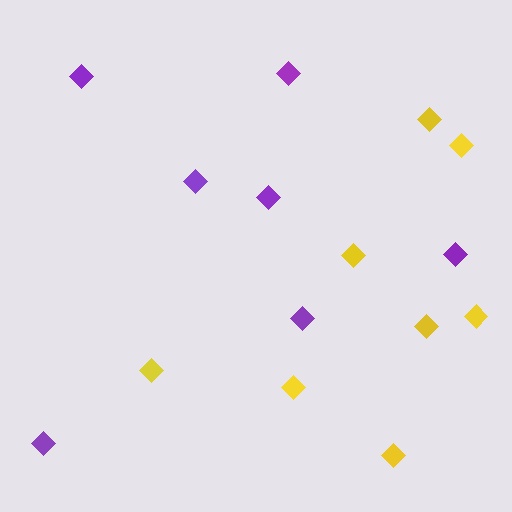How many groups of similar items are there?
There are 2 groups: one group of purple diamonds (7) and one group of yellow diamonds (8).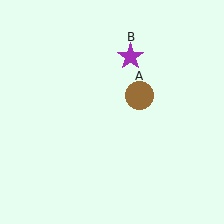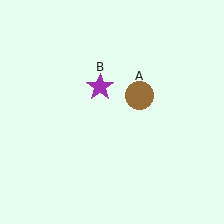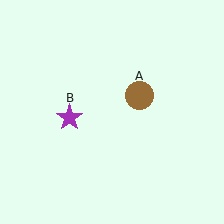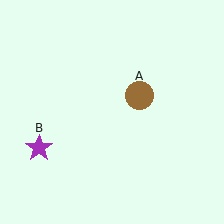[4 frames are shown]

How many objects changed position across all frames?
1 object changed position: purple star (object B).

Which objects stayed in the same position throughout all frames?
Brown circle (object A) remained stationary.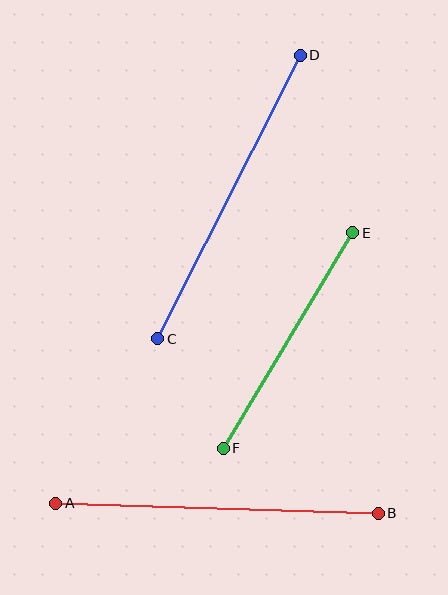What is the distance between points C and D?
The distance is approximately 317 pixels.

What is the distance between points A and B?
The distance is approximately 323 pixels.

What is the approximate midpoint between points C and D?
The midpoint is at approximately (229, 197) pixels.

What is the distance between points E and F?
The distance is approximately 251 pixels.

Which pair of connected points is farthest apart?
Points A and B are farthest apart.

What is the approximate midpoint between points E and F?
The midpoint is at approximately (288, 341) pixels.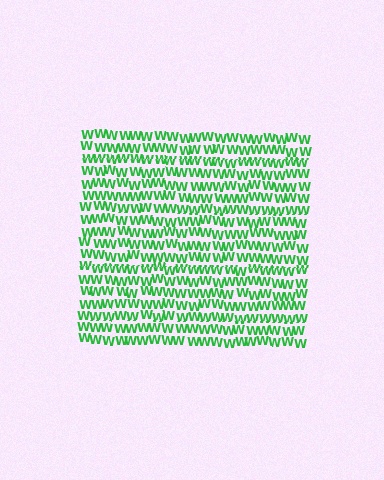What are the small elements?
The small elements are letter W's.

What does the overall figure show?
The overall figure shows a square.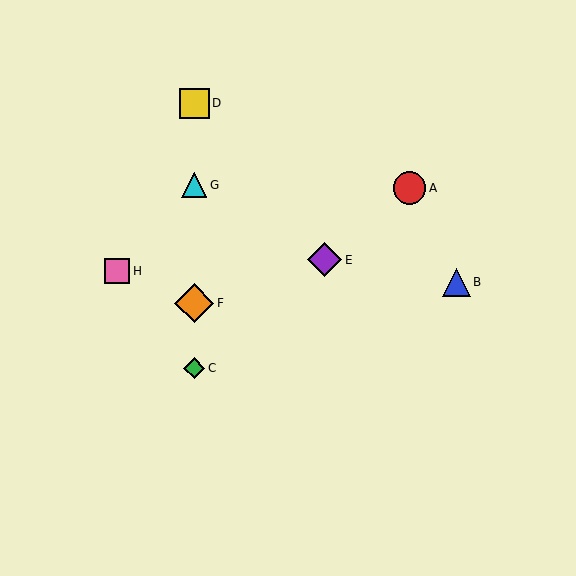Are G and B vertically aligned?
No, G is at x≈194 and B is at x≈456.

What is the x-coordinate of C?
Object C is at x≈194.